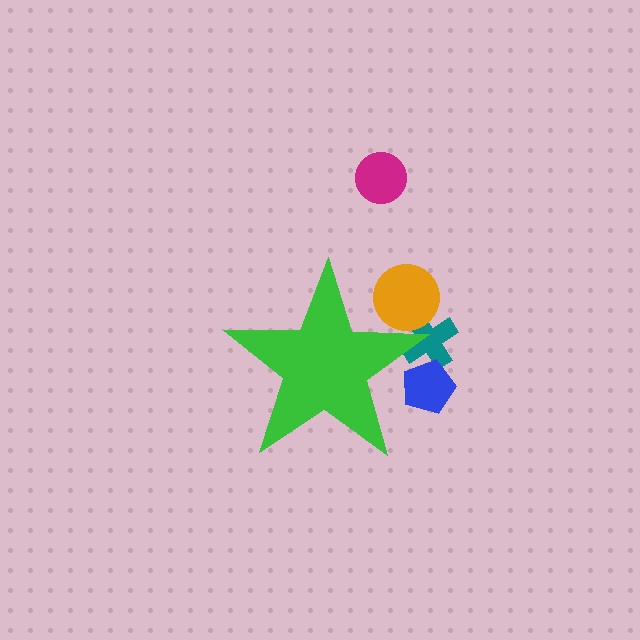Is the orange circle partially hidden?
Yes, the orange circle is partially hidden behind the green star.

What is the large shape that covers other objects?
A green star.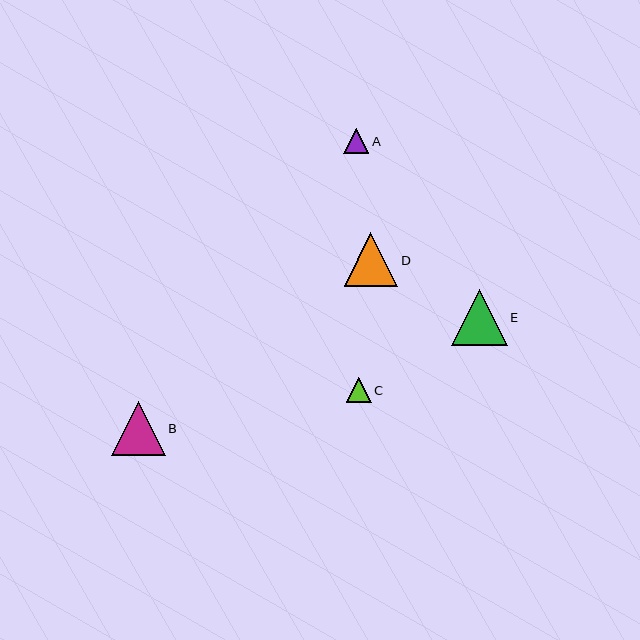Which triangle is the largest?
Triangle E is the largest with a size of approximately 55 pixels.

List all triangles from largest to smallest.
From largest to smallest: E, D, B, C, A.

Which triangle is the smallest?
Triangle A is the smallest with a size of approximately 25 pixels.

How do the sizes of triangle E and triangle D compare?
Triangle E and triangle D are approximately the same size.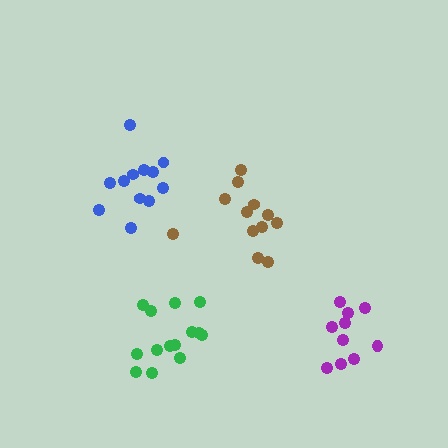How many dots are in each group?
Group 1: 12 dots, Group 2: 12 dots, Group 3: 14 dots, Group 4: 10 dots (48 total).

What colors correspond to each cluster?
The clusters are colored: brown, blue, green, purple.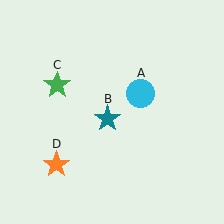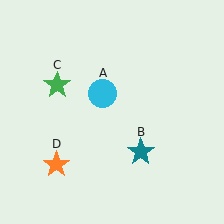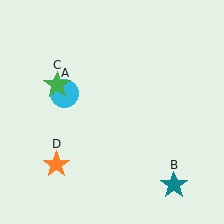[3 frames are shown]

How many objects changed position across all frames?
2 objects changed position: cyan circle (object A), teal star (object B).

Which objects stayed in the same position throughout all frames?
Green star (object C) and orange star (object D) remained stationary.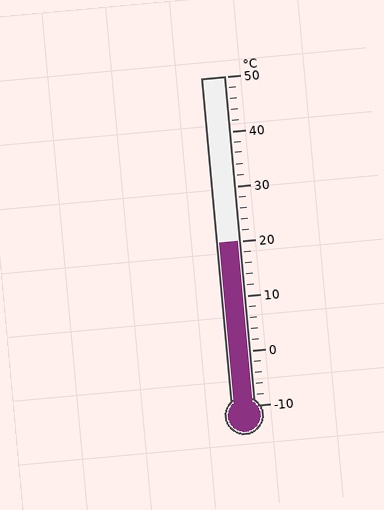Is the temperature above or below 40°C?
The temperature is below 40°C.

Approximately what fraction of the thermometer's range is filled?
The thermometer is filled to approximately 50% of its range.